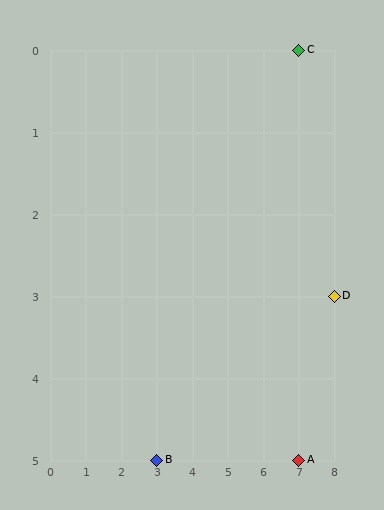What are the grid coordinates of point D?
Point D is at grid coordinates (8, 3).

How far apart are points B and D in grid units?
Points B and D are 5 columns and 2 rows apart (about 5.4 grid units diagonally).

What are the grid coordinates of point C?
Point C is at grid coordinates (7, 0).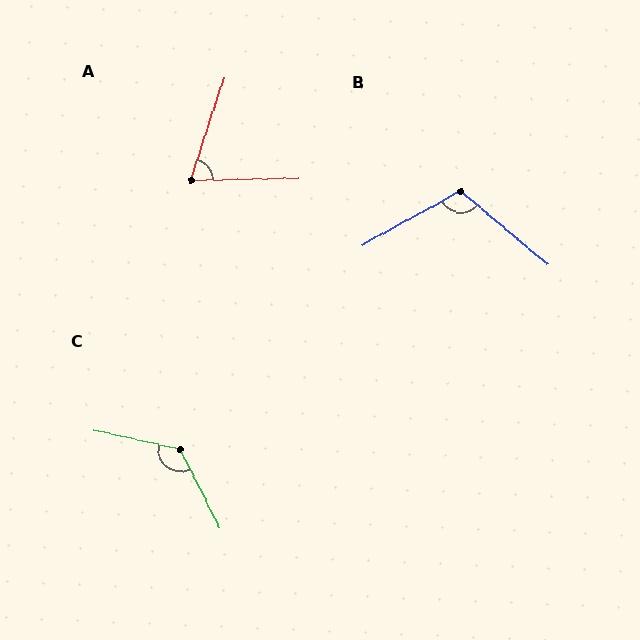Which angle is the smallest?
A, at approximately 71 degrees.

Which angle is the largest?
C, at approximately 129 degrees.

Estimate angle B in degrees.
Approximately 111 degrees.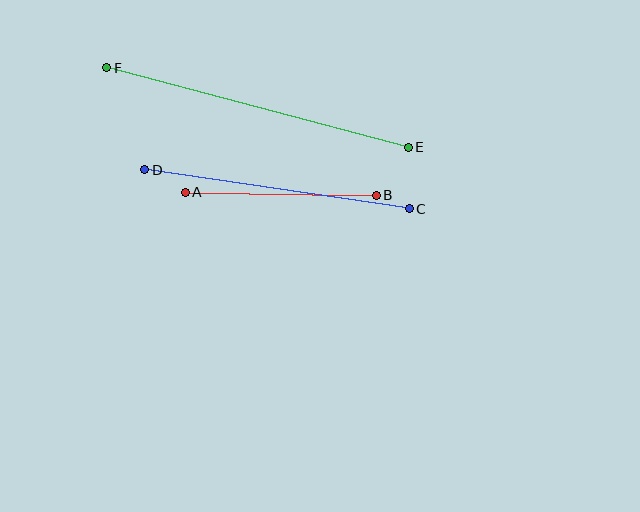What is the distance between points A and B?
The distance is approximately 191 pixels.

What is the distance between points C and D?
The distance is approximately 267 pixels.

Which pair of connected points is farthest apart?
Points E and F are farthest apart.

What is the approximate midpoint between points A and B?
The midpoint is at approximately (281, 194) pixels.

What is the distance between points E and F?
The distance is approximately 312 pixels.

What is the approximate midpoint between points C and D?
The midpoint is at approximately (277, 189) pixels.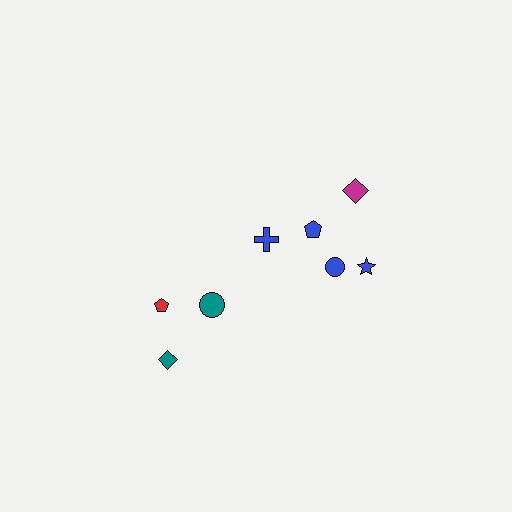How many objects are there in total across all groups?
There are 8 objects.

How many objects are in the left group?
There are 3 objects.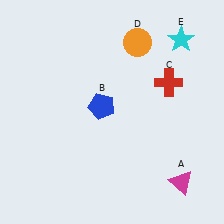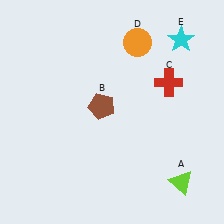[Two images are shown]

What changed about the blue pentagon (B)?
In Image 1, B is blue. In Image 2, it changed to brown.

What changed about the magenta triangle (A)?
In Image 1, A is magenta. In Image 2, it changed to lime.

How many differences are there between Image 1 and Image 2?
There are 2 differences between the two images.